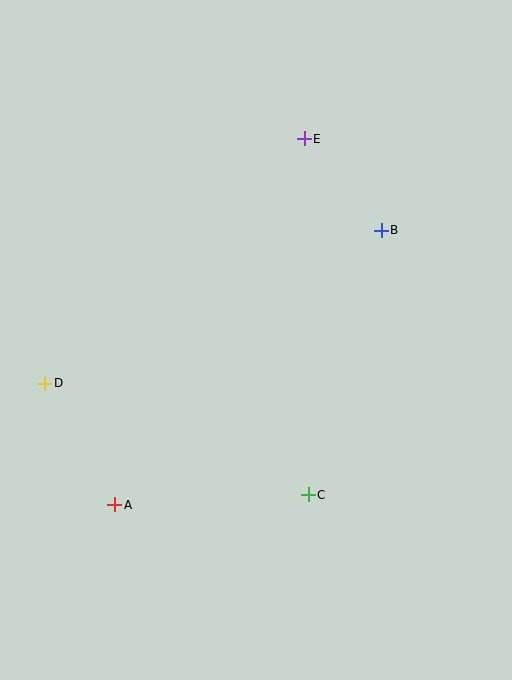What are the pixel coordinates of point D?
Point D is at (45, 383).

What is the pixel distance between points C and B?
The distance between C and B is 274 pixels.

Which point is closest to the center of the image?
Point C at (308, 495) is closest to the center.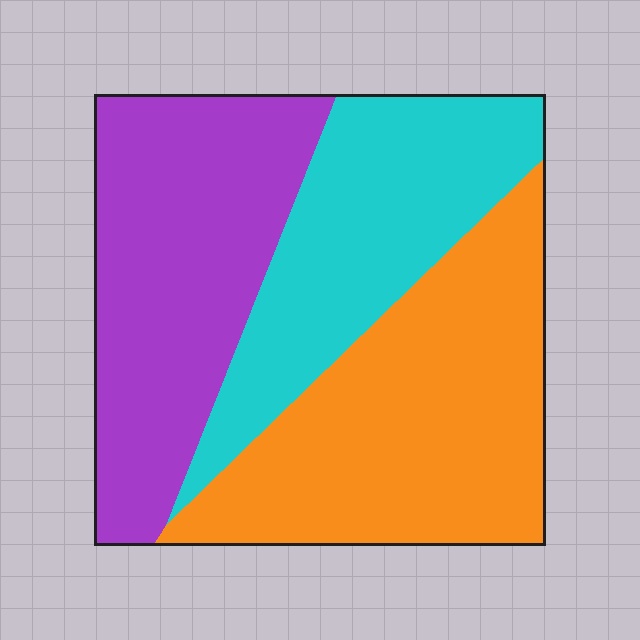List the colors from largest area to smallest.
From largest to smallest: orange, purple, cyan.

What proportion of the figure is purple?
Purple takes up about one third (1/3) of the figure.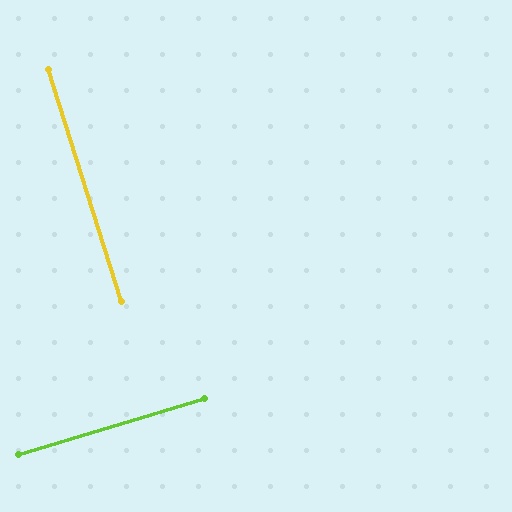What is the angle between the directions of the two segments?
Approximately 89 degrees.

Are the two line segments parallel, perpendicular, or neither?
Perpendicular — they meet at approximately 89°.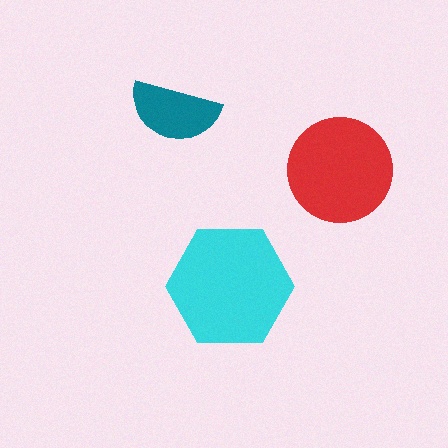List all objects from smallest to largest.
The teal semicircle, the red circle, the cyan hexagon.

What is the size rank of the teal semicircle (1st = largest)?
3rd.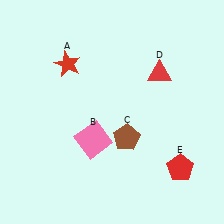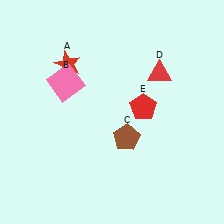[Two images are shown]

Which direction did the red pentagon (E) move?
The red pentagon (E) moved up.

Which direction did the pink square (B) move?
The pink square (B) moved up.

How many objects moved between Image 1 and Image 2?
2 objects moved between the two images.